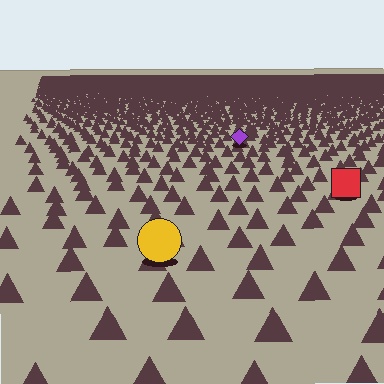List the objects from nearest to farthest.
From nearest to farthest: the yellow circle, the red square, the purple diamond.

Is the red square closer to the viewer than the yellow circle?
No. The yellow circle is closer — you can tell from the texture gradient: the ground texture is coarser near it.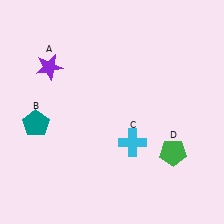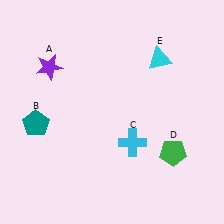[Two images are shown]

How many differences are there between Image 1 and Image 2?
There is 1 difference between the two images.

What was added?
A cyan triangle (E) was added in Image 2.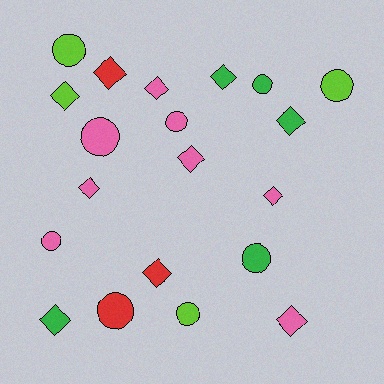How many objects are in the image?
There are 20 objects.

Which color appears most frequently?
Pink, with 8 objects.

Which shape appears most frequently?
Diamond, with 11 objects.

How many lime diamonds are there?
There is 1 lime diamond.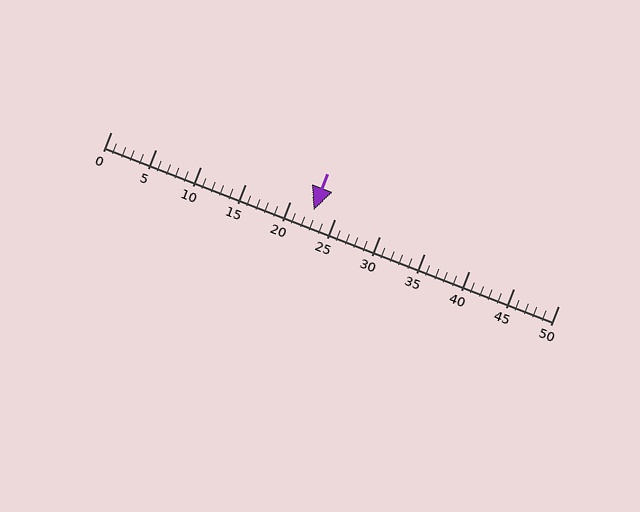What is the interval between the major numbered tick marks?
The major tick marks are spaced 5 units apart.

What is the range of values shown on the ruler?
The ruler shows values from 0 to 50.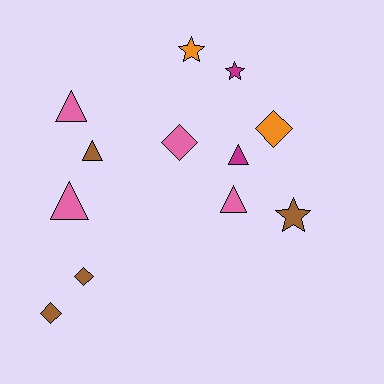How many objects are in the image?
There are 12 objects.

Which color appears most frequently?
Brown, with 4 objects.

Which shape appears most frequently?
Triangle, with 5 objects.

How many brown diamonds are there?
There are 2 brown diamonds.